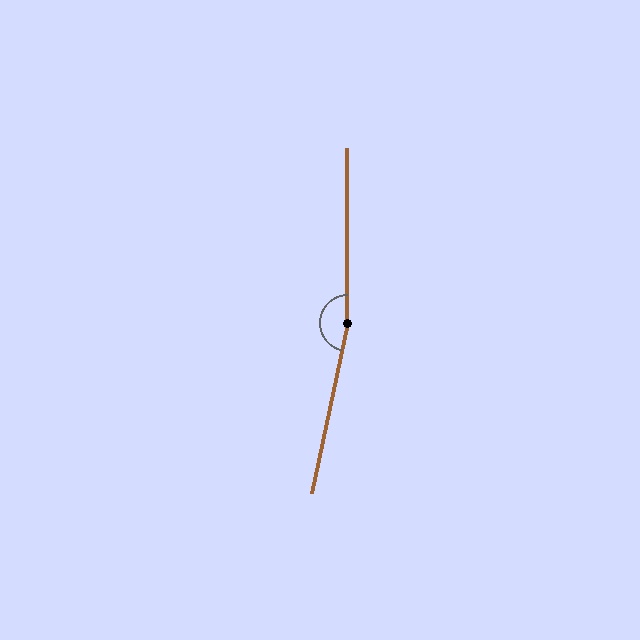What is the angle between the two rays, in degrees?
Approximately 168 degrees.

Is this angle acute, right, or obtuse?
It is obtuse.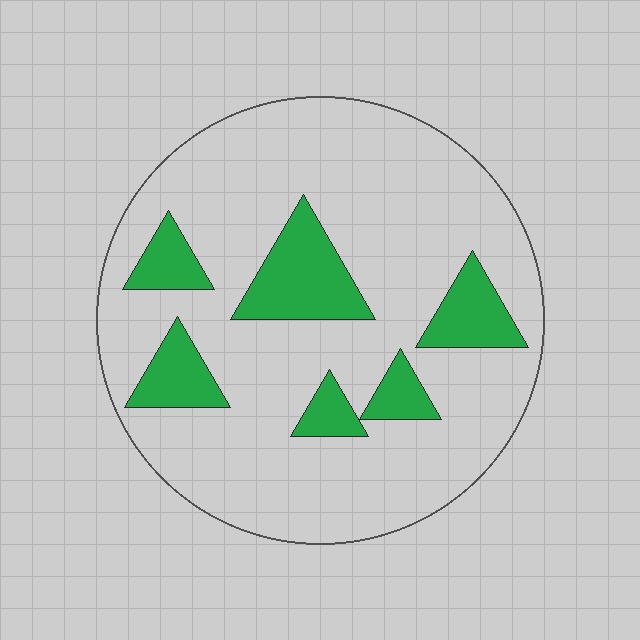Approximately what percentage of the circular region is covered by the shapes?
Approximately 20%.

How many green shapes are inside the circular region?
6.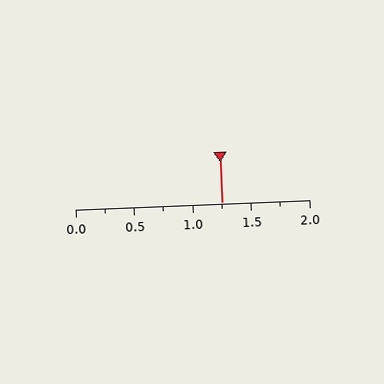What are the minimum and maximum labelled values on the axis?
The axis runs from 0.0 to 2.0.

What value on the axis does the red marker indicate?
The marker indicates approximately 1.25.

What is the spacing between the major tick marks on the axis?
The major ticks are spaced 0.5 apart.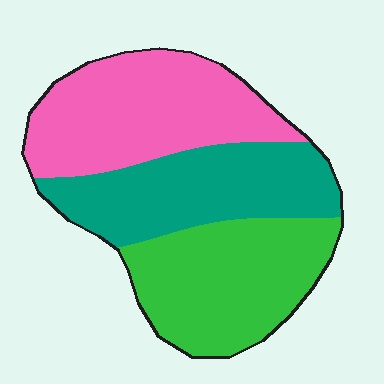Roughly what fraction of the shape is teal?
Teal takes up about one third (1/3) of the shape.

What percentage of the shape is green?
Green takes up between a quarter and a half of the shape.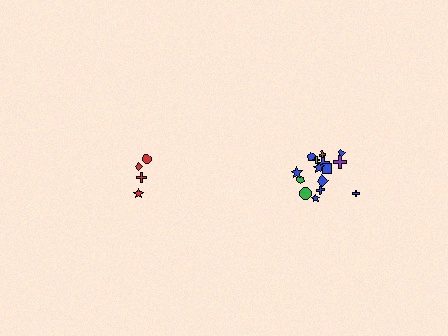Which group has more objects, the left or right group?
The right group.